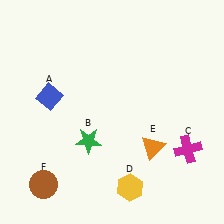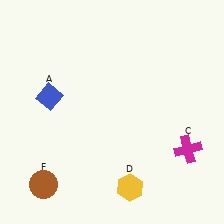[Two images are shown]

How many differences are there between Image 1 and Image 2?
There are 2 differences between the two images.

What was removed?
The green star (B), the orange triangle (E) were removed in Image 2.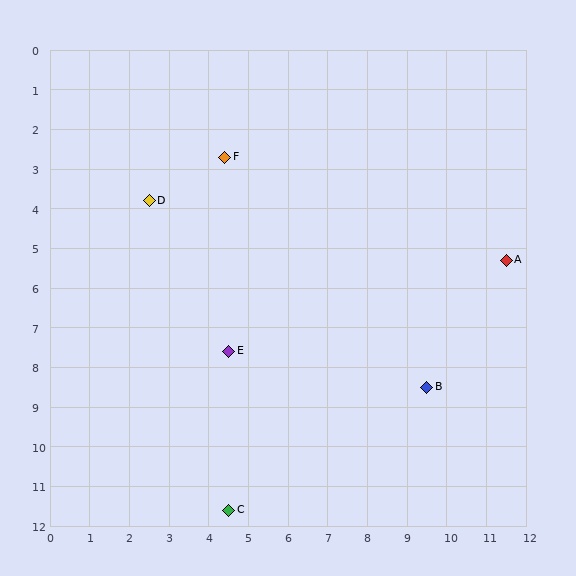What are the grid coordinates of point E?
Point E is at approximately (4.5, 7.6).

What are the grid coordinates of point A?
Point A is at approximately (11.5, 5.3).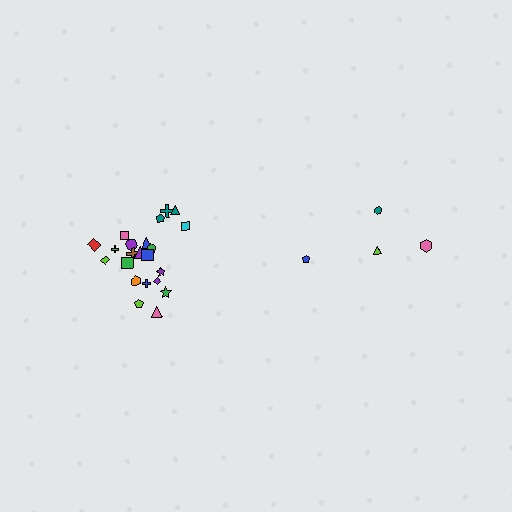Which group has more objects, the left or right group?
The left group.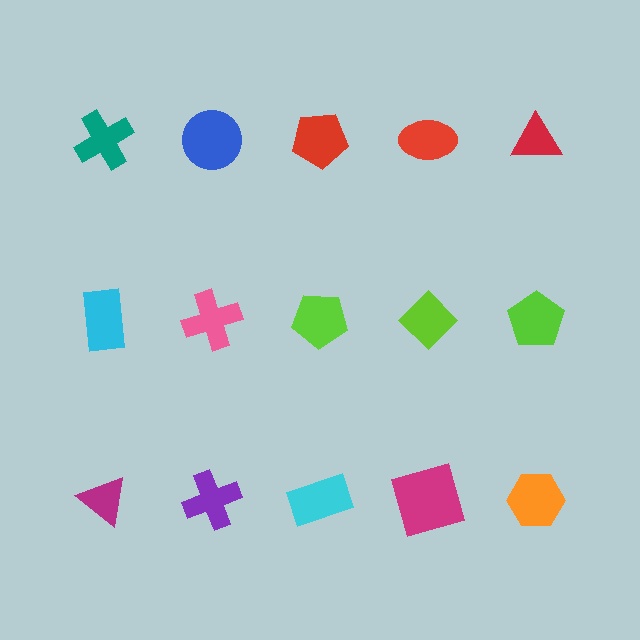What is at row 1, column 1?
A teal cross.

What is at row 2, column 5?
A lime pentagon.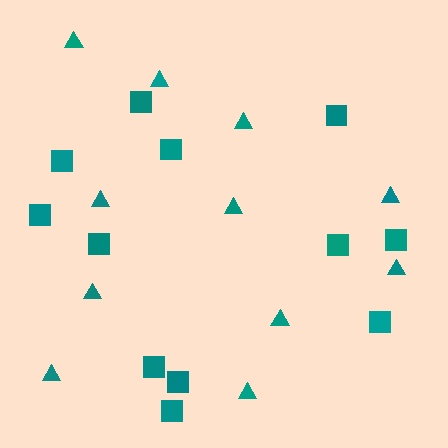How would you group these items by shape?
There are 2 groups: one group of triangles (11) and one group of squares (12).